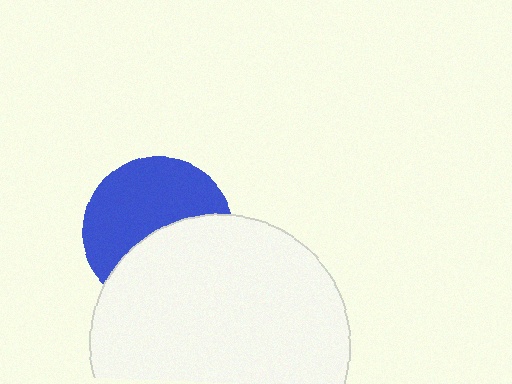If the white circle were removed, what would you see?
You would see the complete blue circle.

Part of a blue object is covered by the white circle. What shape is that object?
It is a circle.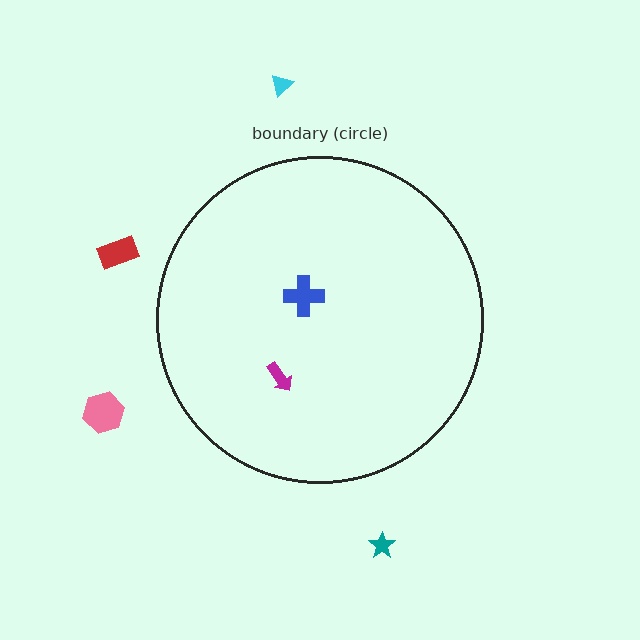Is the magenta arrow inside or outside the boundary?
Inside.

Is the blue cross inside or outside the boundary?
Inside.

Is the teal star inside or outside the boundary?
Outside.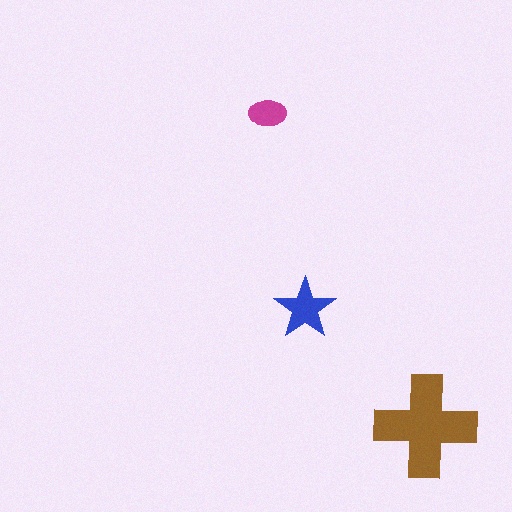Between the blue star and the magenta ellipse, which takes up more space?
The blue star.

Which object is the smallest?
The magenta ellipse.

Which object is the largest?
The brown cross.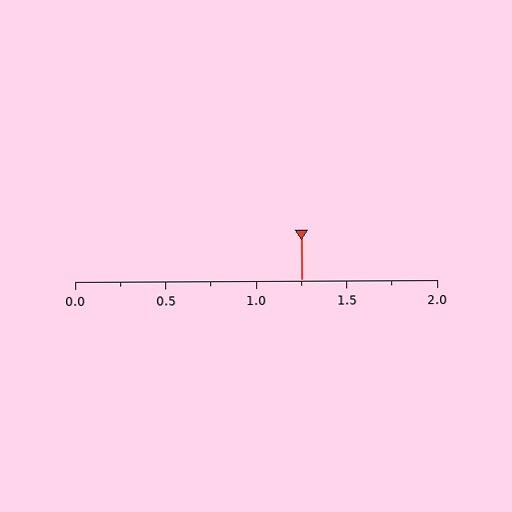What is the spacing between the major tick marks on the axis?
The major ticks are spaced 0.5 apart.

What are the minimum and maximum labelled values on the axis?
The axis runs from 0.0 to 2.0.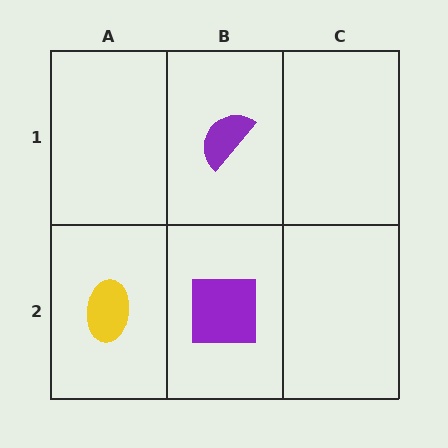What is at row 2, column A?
A yellow ellipse.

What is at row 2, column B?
A purple square.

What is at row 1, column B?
A purple semicircle.